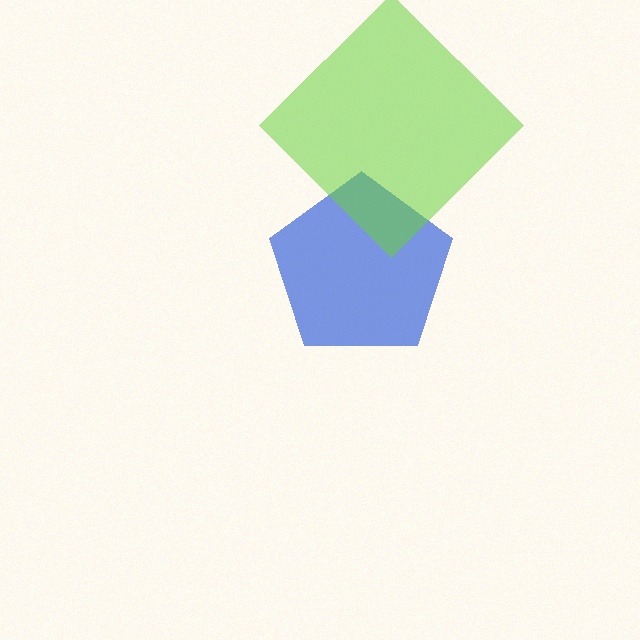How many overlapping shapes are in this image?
There are 2 overlapping shapes in the image.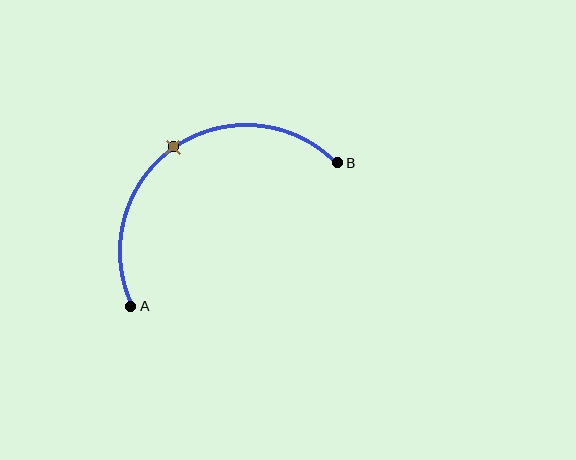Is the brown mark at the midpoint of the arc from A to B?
Yes. The brown mark lies on the arc at equal arc-length from both A and B — it is the arc midpoint.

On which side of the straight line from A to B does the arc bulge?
The arc bulges above and to the left of the straight line connecting A and B.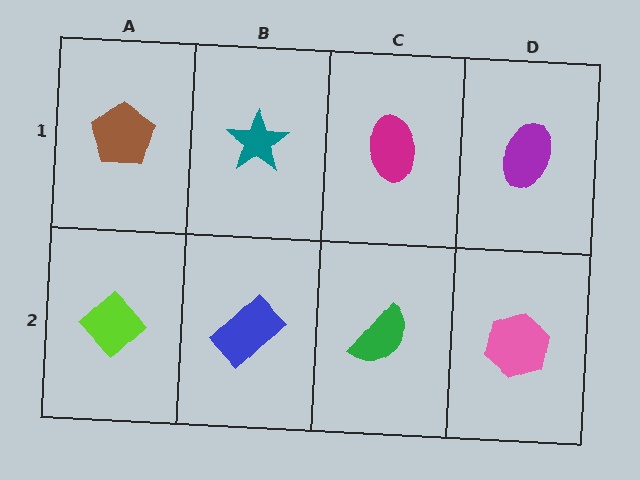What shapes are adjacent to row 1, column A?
A lime diamond (row 2, column A), a teal star (row 1, column B).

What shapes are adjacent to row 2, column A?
A brown pentagon (row 1, column A), a blue rectangle (row 2, column B).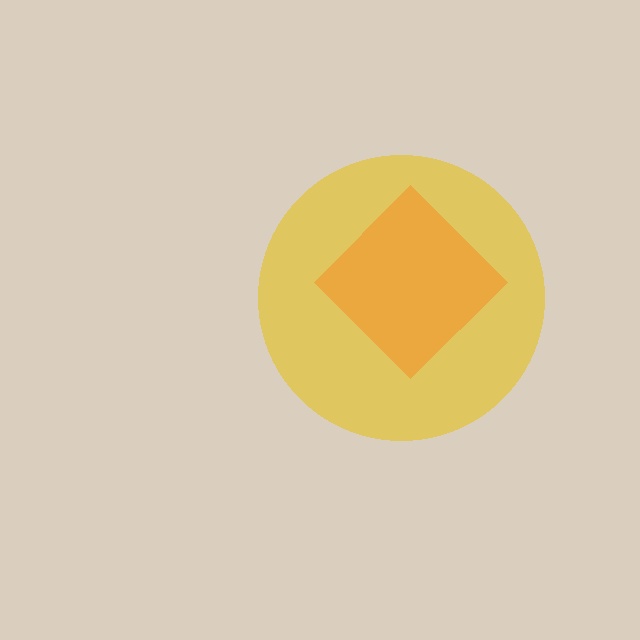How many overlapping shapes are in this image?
There are 2 overlapping shapes in the image.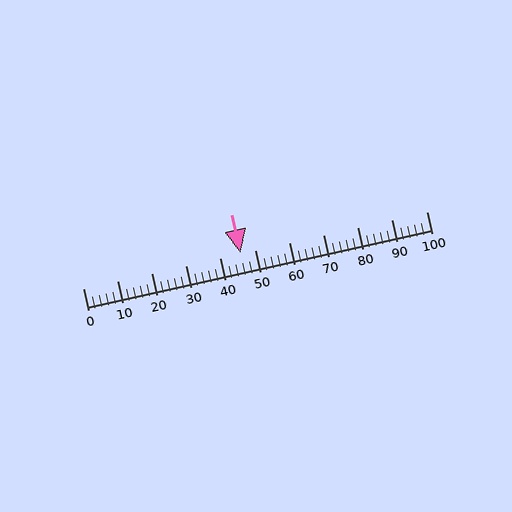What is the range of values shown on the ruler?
The ruler shows values from 0 to 100.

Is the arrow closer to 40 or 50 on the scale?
The arrow is closer to 50.